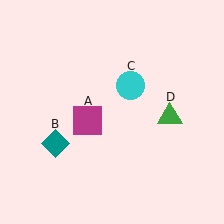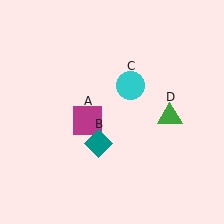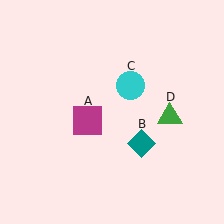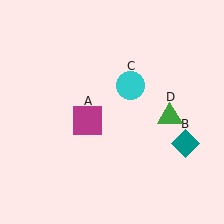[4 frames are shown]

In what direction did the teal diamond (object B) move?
The teal diamond (object B) moved right.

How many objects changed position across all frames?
1 object changed position: teal diamond (object B).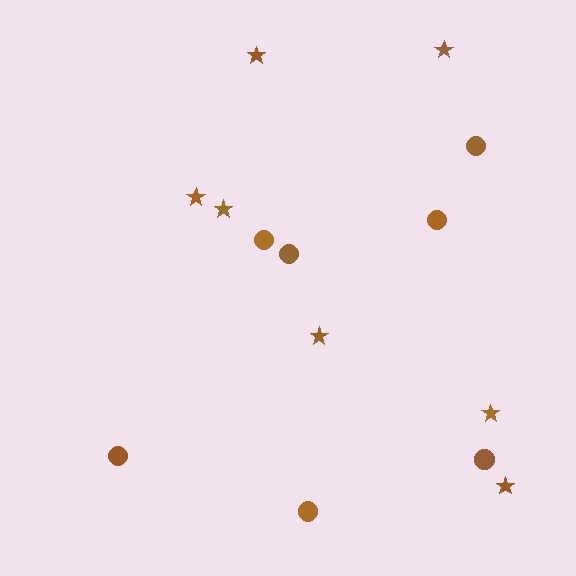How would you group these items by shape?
There are 2 groups: one group of stars (7) and one group of circles (7).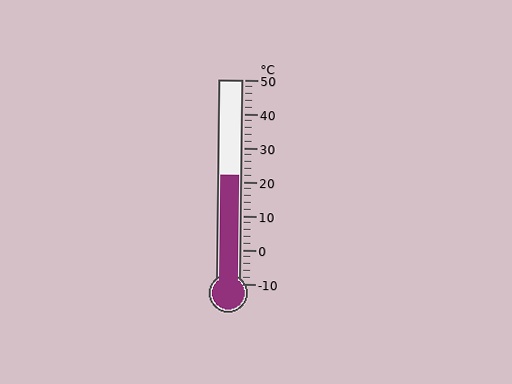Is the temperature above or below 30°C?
The temperature is below 30°C.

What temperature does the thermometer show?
The thermometer shows approximately 22°C.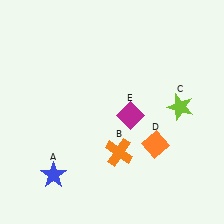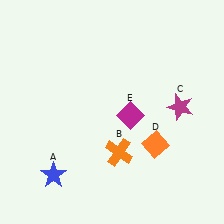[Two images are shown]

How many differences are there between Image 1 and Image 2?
There is 1 difference between the two images.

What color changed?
The star (C) changed from lime in Image 1 to magenta in Image 2.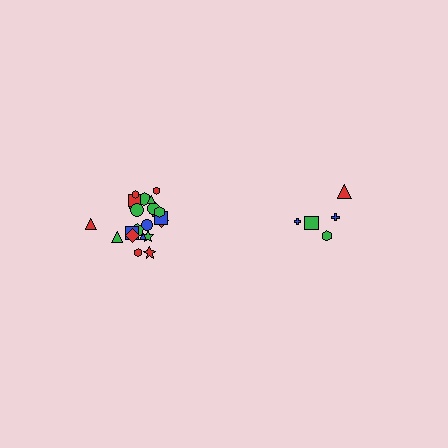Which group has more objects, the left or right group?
The left group.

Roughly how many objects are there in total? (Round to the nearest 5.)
Roughly 25 objects in total.